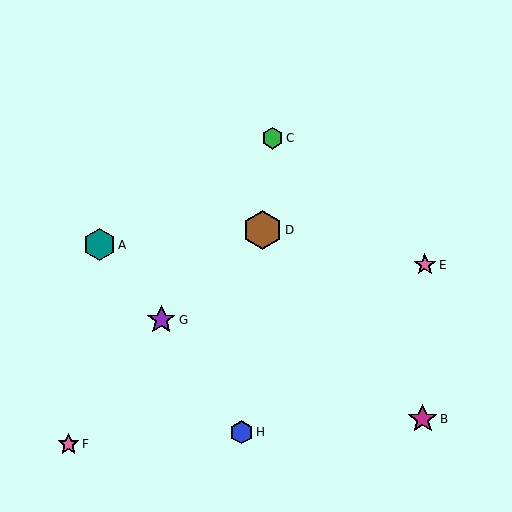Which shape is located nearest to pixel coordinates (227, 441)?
The blue hexagon (labeled H) at (241, 432) is nearest to that location.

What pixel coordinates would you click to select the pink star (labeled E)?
Click at (425, 265) to select the pink star E.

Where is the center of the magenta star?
The center of the magenta star is at (423, 419).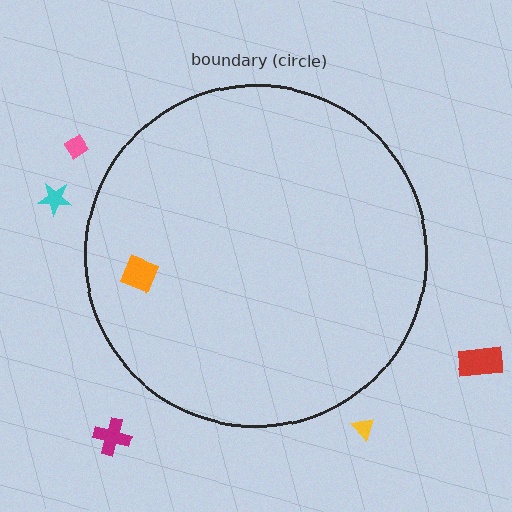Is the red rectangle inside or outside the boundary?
Outside.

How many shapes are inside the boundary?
1 inside, 5 outside.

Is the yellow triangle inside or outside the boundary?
Outside.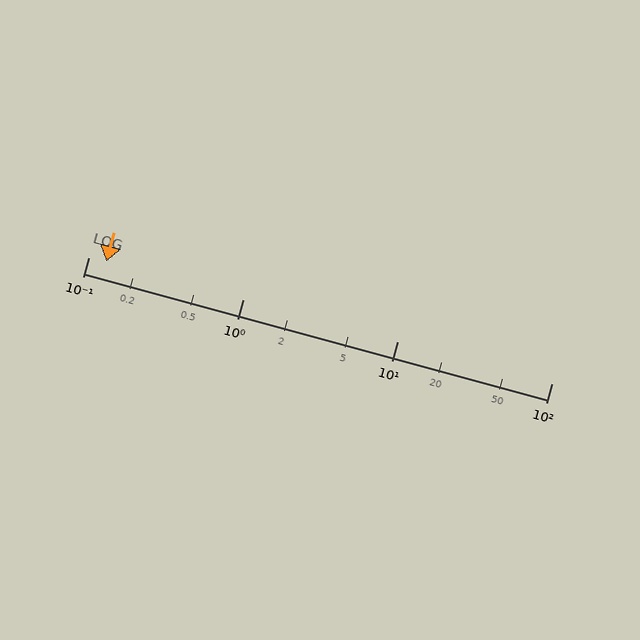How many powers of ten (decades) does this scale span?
The scale spans 3 decades, from 0.1 to 100.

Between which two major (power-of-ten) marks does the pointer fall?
The pointer is between 0.1 and 1.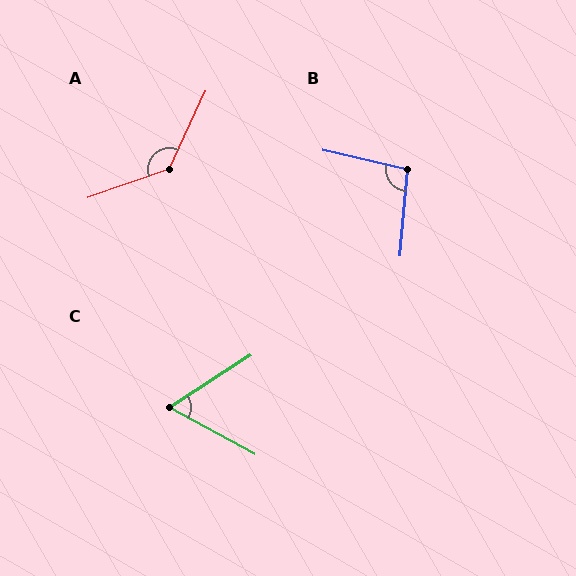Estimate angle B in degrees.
Approximately 98 degrees.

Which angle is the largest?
A, at approximately 134 degrees.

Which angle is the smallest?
C, at approximately 62 degrees.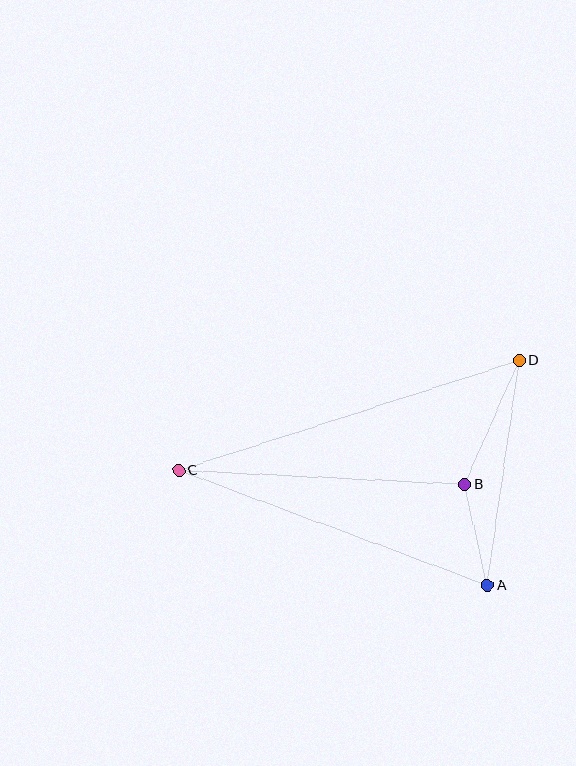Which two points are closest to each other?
Points A and B are closest to each other.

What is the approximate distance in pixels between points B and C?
The distance between B and C is approximately 286 pixels.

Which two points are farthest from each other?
Points C and D are farthest from each other.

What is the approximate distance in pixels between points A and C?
The distance between A and C is approximately 330 pixels.